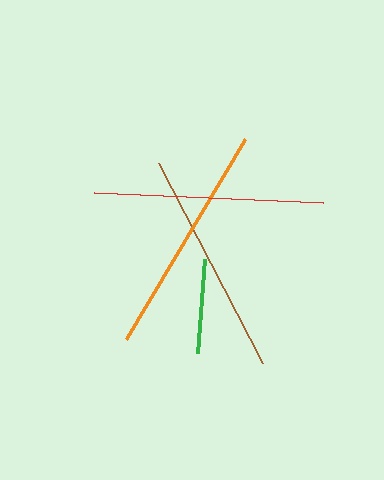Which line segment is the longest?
The orange line is the longest at approximately 233 pixels.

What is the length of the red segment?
The red segment is approximately 229 pixels long.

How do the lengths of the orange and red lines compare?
The orange and red lines are approximately the same length.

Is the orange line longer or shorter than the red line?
The orange line is longer than the red line.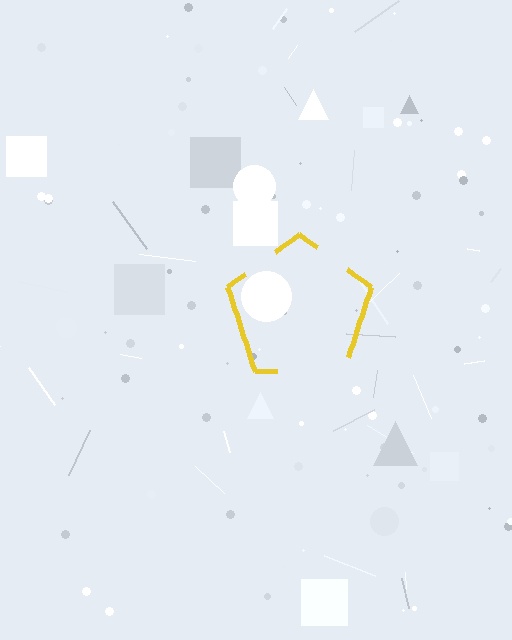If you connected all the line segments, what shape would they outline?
They would outline a pentagon.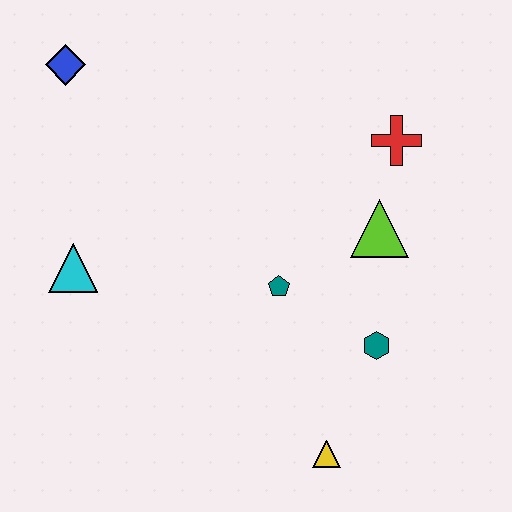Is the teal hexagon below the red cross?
Yes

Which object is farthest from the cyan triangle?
The red cross is farthest from the cyan triangle.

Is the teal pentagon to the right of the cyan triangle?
Yes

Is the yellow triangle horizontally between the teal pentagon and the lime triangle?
Yes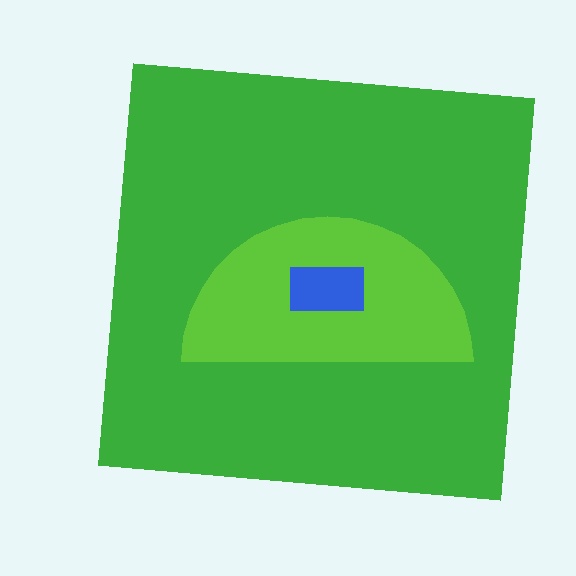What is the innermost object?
The blue rectangle.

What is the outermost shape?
The green square.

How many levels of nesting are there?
3.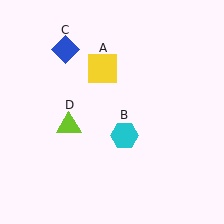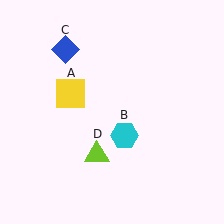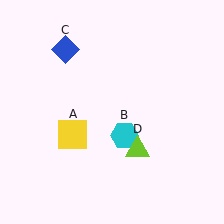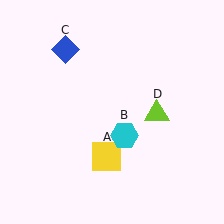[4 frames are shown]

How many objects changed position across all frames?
2 objects changed position: yellow square (object A), lime triangle (object D).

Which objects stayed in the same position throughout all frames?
Cyan hexagon (object B) and blue diamond (object C) remained stationary.